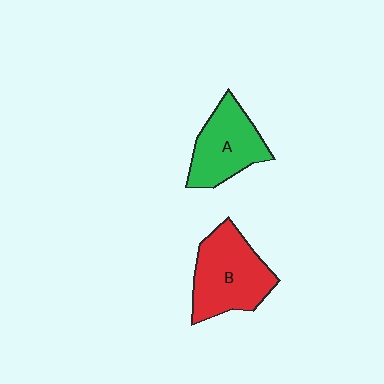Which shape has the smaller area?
Shape A (green).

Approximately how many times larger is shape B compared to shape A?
Approximately 1.2 times.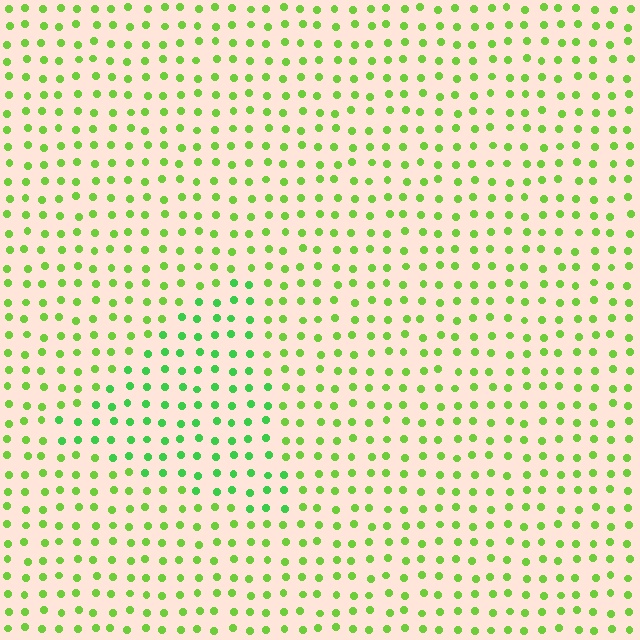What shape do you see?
I see a triangle.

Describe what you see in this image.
The image is filled with small lime elements in a uniform arrangement. A triangle-shaped region is visible where the elements are tinted to a slightly different hue, forming a subtle color boundary.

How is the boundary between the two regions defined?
The boundary is defined purely by a slight shift in hue (about 27 degrees). Spacing, size, and orientation are identical on both sides.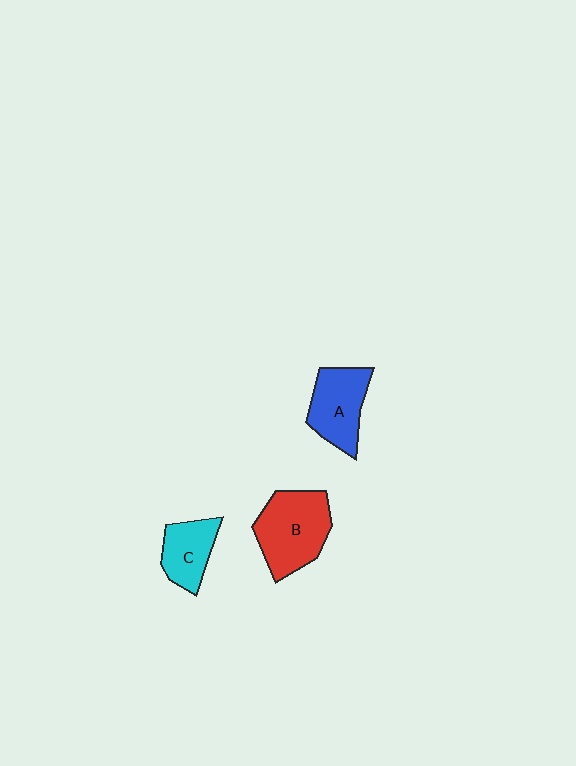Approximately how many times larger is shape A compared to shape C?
Approximately 1.3 times.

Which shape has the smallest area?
Shape C (cyan).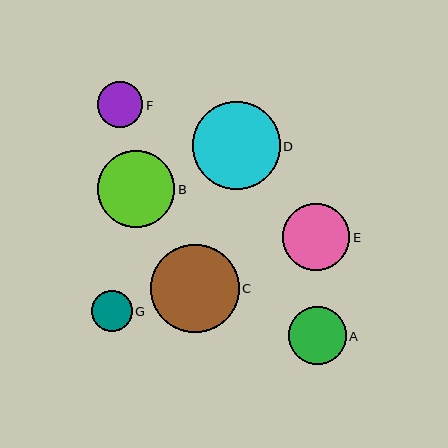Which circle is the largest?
Circle C is the largest with a size of approximately 89 pixels.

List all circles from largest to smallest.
From largest to smallest: C, D, B, E, A, F, G.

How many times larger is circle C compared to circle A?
Circle C is approximately 1.5 times the size of circle A.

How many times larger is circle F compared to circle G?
Circle F is approximately 1.1 times the size of circle G.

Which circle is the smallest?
Circle G is the smallest with a size of approximately 41 pixels.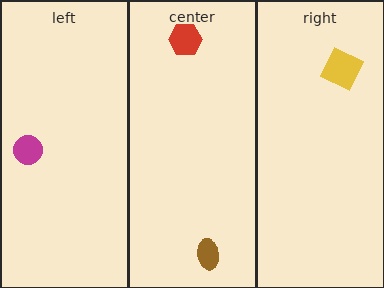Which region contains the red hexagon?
The center region.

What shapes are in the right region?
The yellow square.